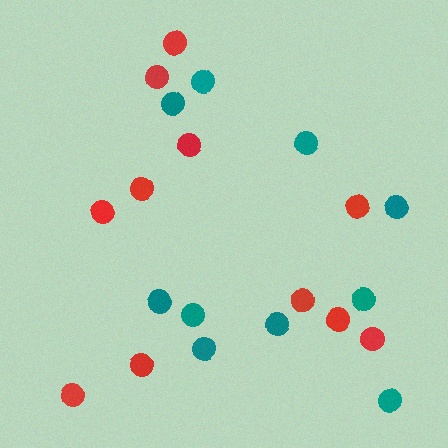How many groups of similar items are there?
There are 2 groups: one group of red circles (11) and one group of teal circles (10).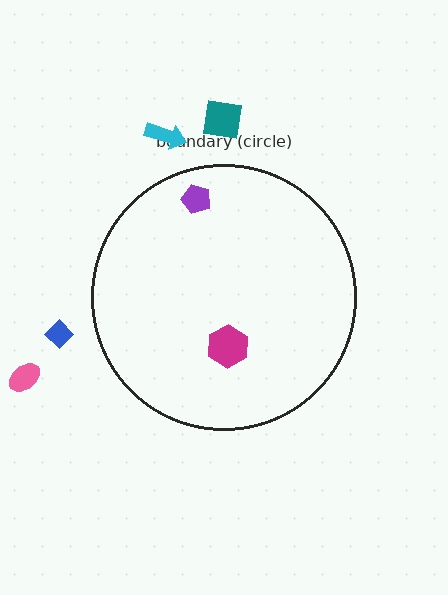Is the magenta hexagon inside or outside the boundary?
Inside.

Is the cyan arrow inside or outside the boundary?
Outside.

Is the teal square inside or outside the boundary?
Outside.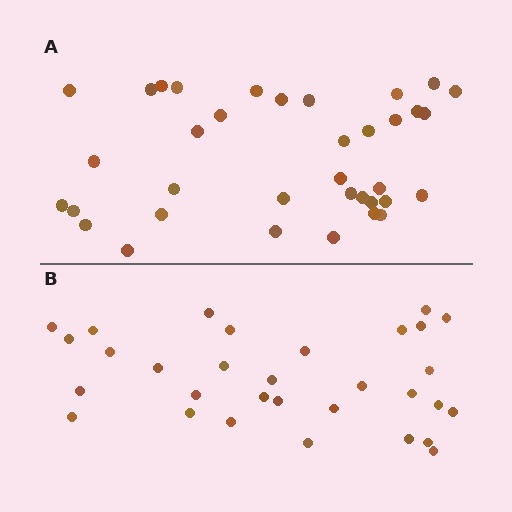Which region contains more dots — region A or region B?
Region A (the top region) has more dots.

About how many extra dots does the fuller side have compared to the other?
Region A has about 5 more dots than region B.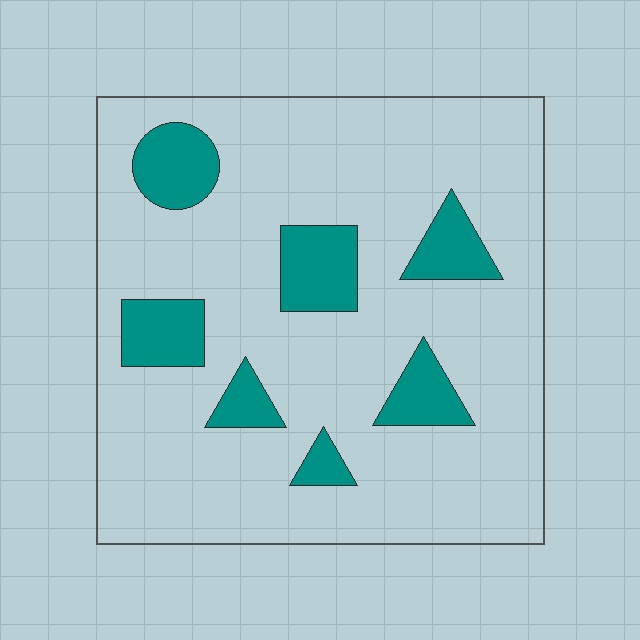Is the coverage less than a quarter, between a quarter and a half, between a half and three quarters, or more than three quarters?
Less than a quarter.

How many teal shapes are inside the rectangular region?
7.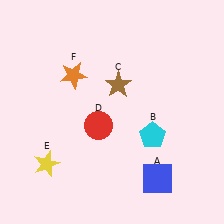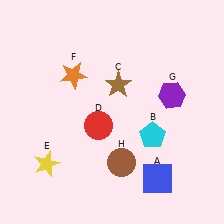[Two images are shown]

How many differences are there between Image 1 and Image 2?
There are 2 differences between the two images.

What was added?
A purple hexagon (G), a brown circle (H) were added in Image 2.